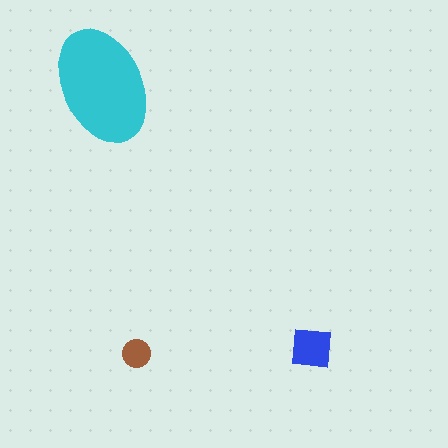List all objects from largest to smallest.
The cyan ellipse, the blue square, the brown circle.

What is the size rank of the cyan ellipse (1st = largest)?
1st.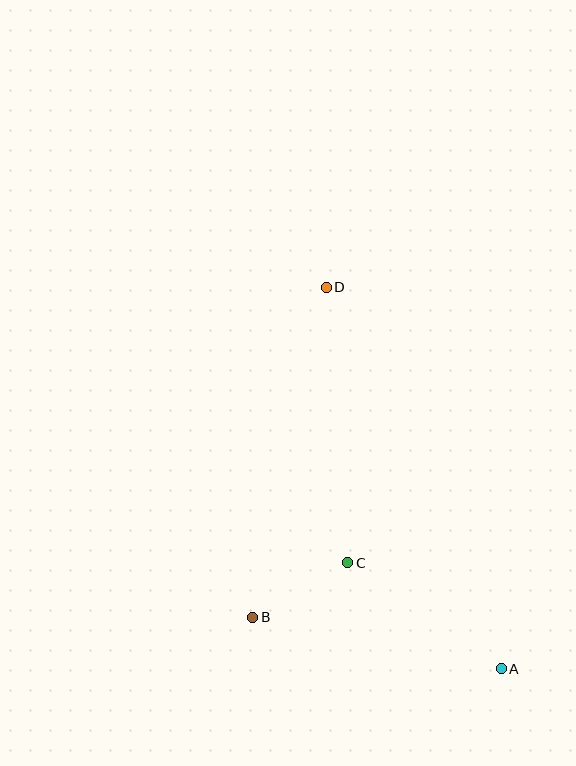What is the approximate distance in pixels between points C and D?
The distance between C and D is approximately 276 pixels.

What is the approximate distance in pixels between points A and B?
The distance between A and B is approximately 253 pixels.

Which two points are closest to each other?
Points B and C are closest to each other.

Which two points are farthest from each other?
Points A and D are farthest from each other.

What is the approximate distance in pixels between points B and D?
The distance between B and D is approximately 338 pixels.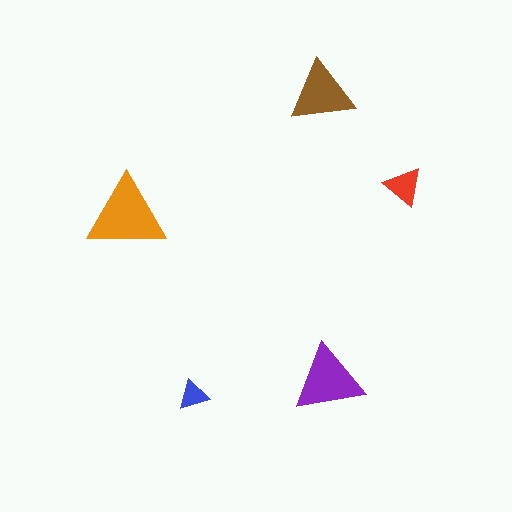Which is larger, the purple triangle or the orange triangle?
The orange one.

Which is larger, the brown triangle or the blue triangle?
The brown one.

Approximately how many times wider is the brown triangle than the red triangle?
About 1.5 times wider.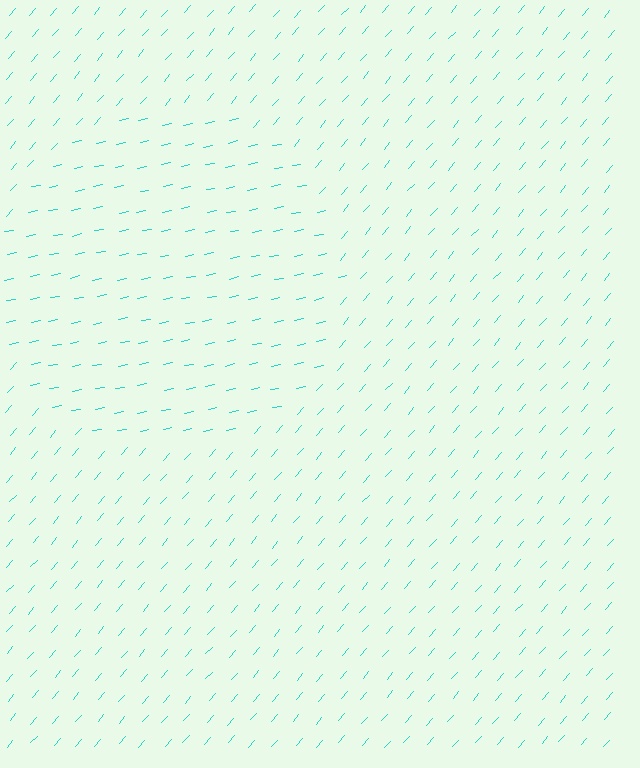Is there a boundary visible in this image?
Yes, there is a texture boundary formed by a change in line orientation.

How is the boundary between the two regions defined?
The boundary is defined purely by a change in line orientation (approximately 38 degrees difference). All lines are the same color and thickness.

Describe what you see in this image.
The image is filled with small cyan line segments. A circle region in the image has lines oriented differently from the surrounding lines, creating a visible texture boundary.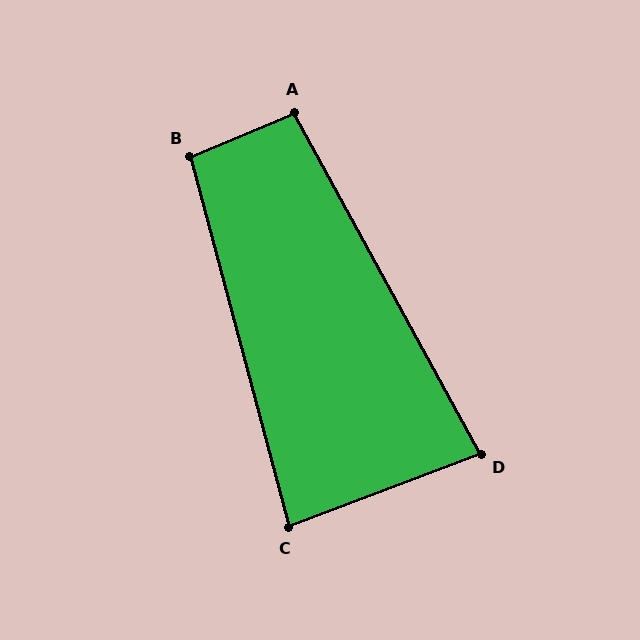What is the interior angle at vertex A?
Approximately 96 degrees (obtuse).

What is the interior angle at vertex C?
Approximately 84 degrees (acute).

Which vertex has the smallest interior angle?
D, at approximately 82 degrees.